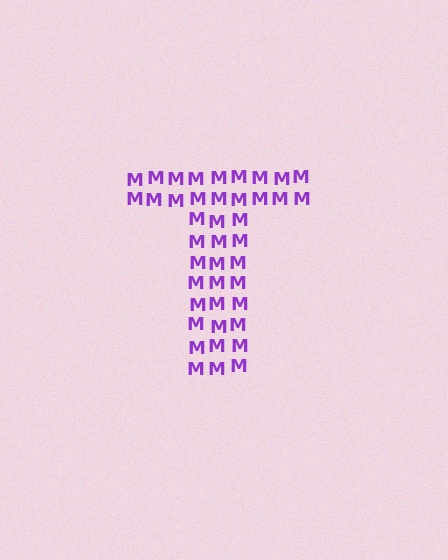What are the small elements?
The small elements are letter M's.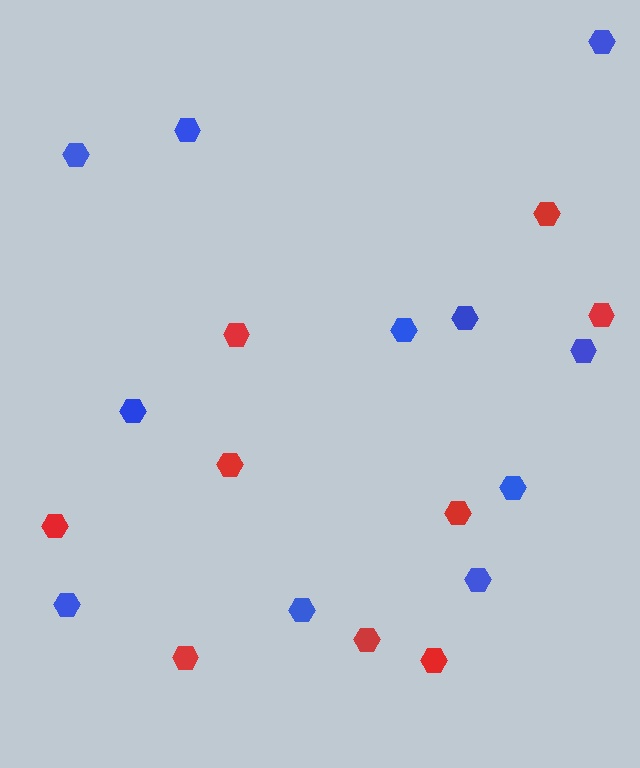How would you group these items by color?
There are 2 groups: one group of red hexagons (9) and one group of blue hexagons (11).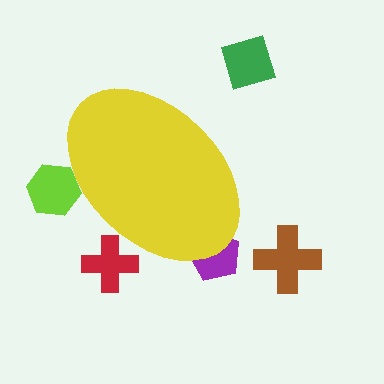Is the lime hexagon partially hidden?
Yes, the lime hexagon is partially hidden behind the yellow ellipse.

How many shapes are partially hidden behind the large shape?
3 shapes are partially hidden.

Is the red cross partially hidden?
Yes, the red cross is partially hidden behind the yellow ellipse.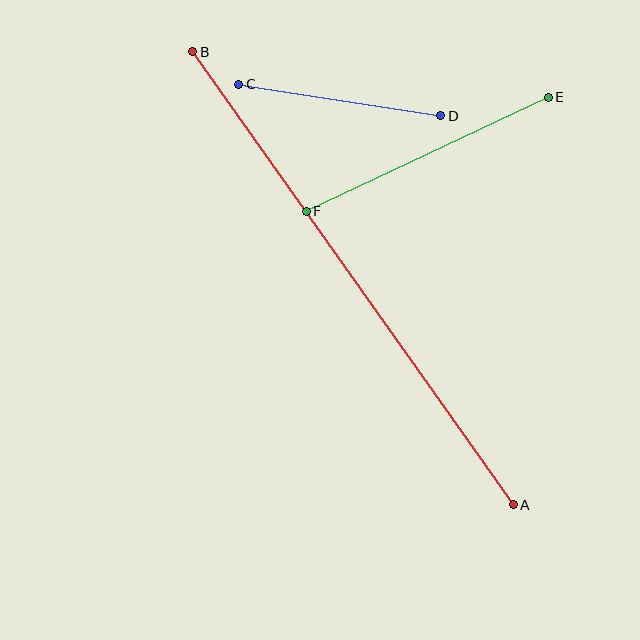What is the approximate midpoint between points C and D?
The midpoint is at approximately (340, 100) pixels.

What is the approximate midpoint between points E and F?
The midpoint is at approximately (427, 154) pixels.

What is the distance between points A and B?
The distance is approximately 555 pixels.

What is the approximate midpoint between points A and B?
The midpoint is at approximately (353, 278) pixels.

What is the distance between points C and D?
The distance is approximately 204 pixels.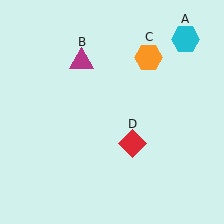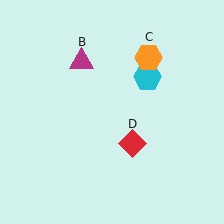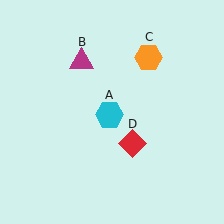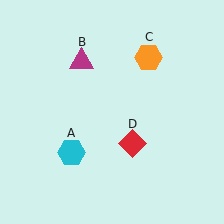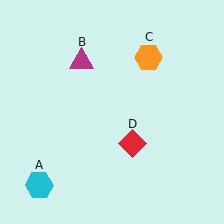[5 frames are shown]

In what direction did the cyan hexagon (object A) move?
The cyan hexagon (object A) moved down and to the left.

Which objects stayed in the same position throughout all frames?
Magenta triangle (object B) and orange hexagon (object C) and red diamond (object D) remained stationary.